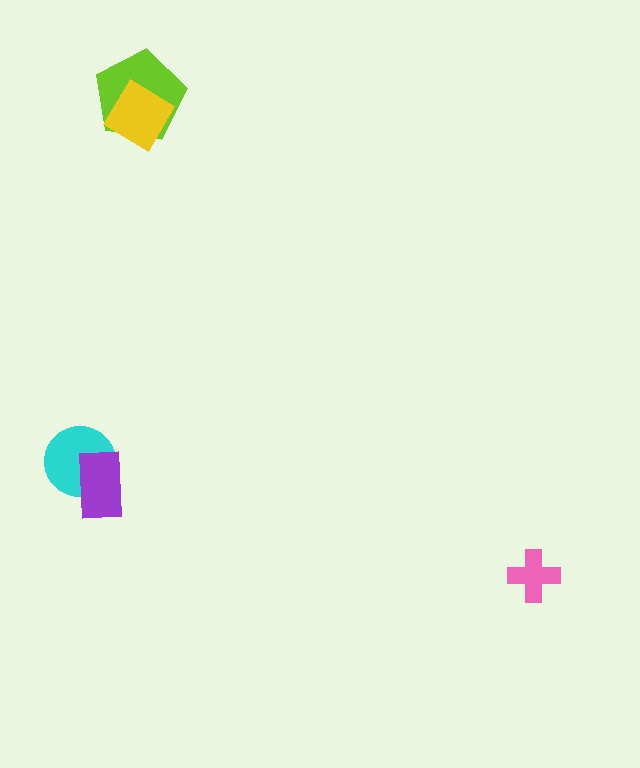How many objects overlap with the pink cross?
0 objects overlap with the pink cross.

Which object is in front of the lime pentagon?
The yellow diamond is in front of the lime pentagon.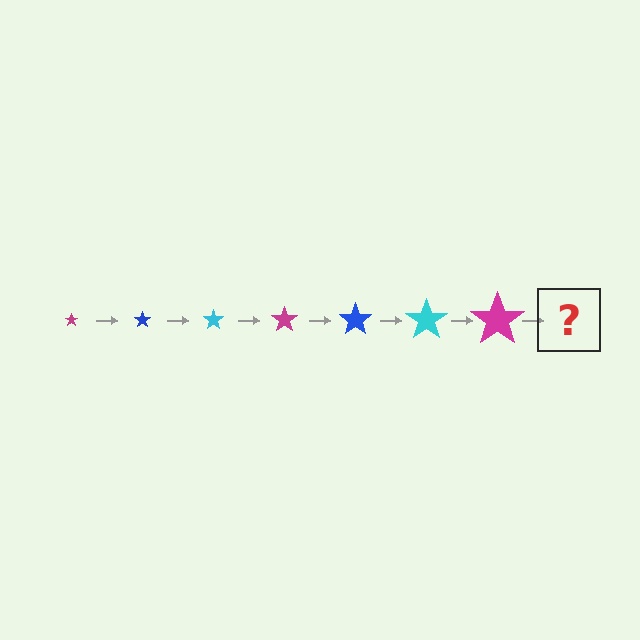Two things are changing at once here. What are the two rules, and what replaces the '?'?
The two rules are that the star grows larger each step and the color cycles through magenta, blue, and cyan. The '?' should be a blue star, larger than the previous one.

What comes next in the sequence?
The next element should be a blue star, larger than the previous one.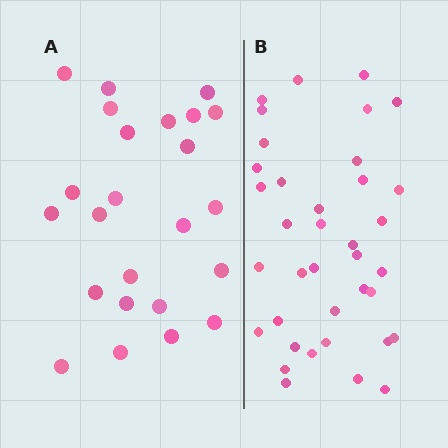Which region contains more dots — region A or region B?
Region B (the right region) has more dots.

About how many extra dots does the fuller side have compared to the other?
Region B has approximately 15 more dots than region A.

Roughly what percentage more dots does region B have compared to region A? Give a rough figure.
About 55% more.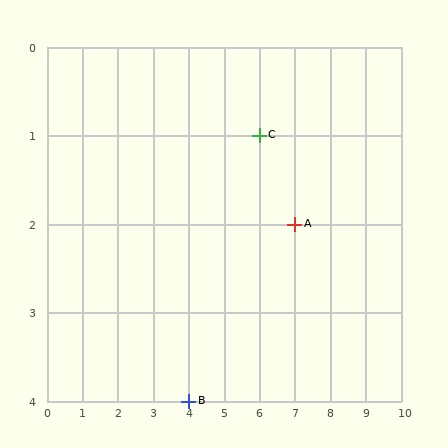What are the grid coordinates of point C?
Point C is at grid coordinates (6, 1).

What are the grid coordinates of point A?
Point A is at grid coordinates (7, 2).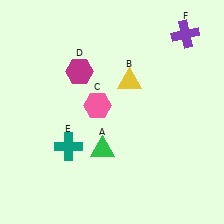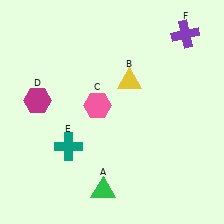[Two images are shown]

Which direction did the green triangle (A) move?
The green triangle (A) moved down.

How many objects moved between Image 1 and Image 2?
2 objects moved between the two images.